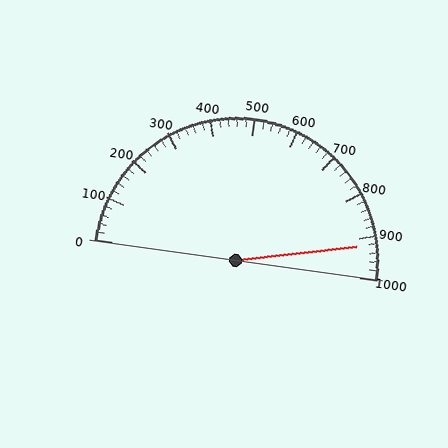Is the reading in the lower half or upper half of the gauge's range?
The reading is in the upper half of the range (0 to 1000).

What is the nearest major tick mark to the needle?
The nearest major tick mark is 900.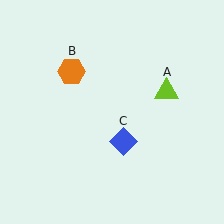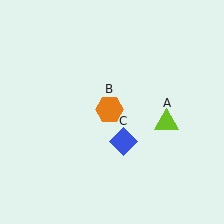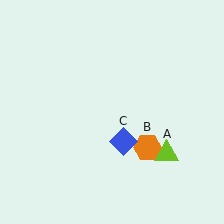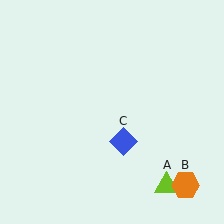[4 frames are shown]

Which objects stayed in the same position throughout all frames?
Blue diamond (object C) remained stationary.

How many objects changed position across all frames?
2 objects changed position: lime triangle (object A), orange hexagon (object B).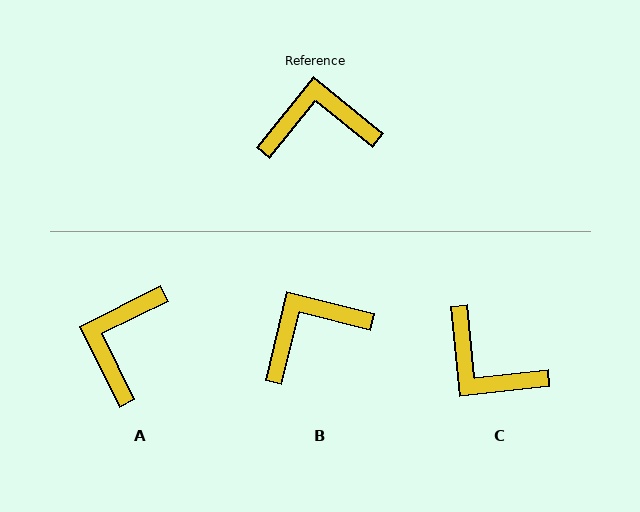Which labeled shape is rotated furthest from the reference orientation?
C, about 135 degrees away.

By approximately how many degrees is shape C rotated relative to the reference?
Approximately 135 degrees counter-clockwise.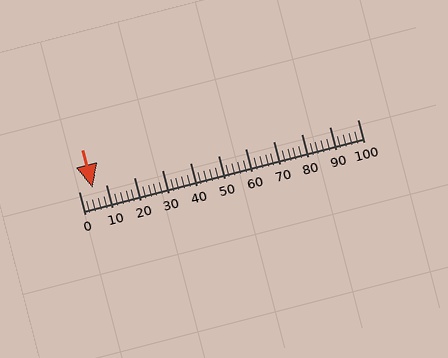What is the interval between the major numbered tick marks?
The major tick marks are spaced 10 units apart.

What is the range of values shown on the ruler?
The ruler shows values from 0 to 100.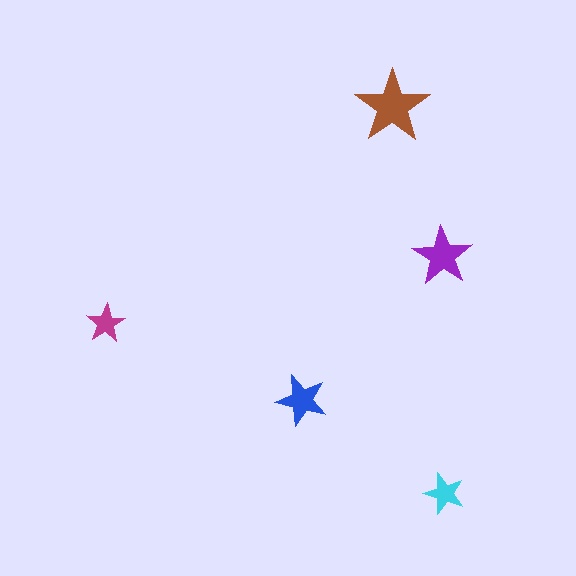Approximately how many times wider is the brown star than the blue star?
About 1.5 times wider.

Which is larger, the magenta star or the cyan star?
The cyan one.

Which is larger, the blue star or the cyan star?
The blue one.